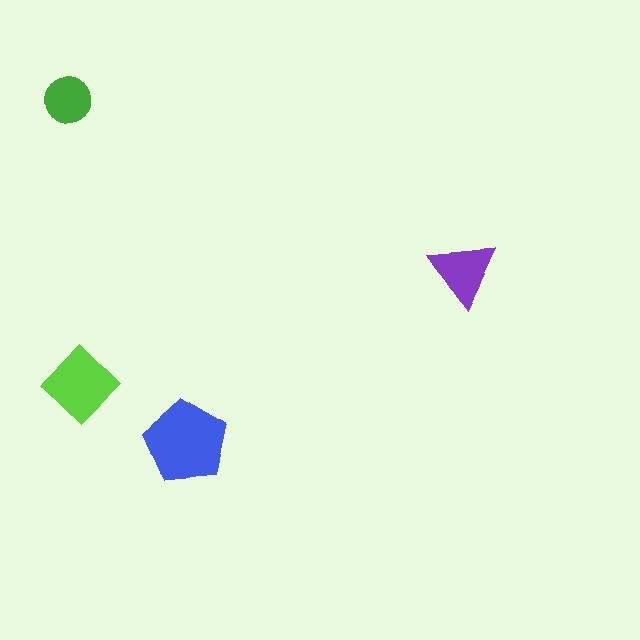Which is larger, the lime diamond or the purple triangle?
The lime diamond.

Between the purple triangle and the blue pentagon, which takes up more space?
The blue pentagon.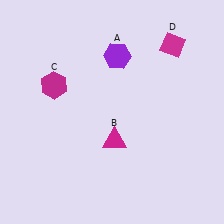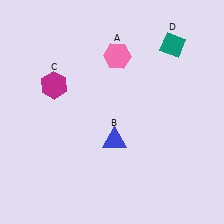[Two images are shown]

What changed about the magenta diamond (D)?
In Image 1, D is magenta. In Image 2, it changed to teal.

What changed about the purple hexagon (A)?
In Image 1, A is purple. In Image 2, it changed to pink.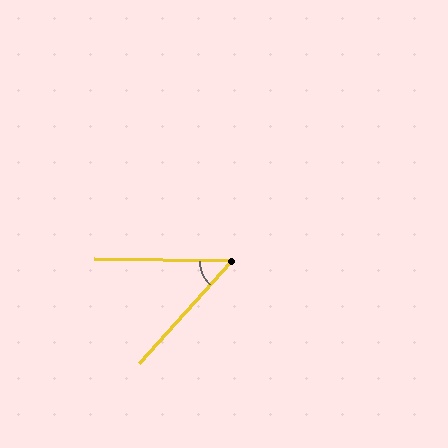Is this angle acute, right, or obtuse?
It is acute.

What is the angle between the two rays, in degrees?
Approximately 49 degrees.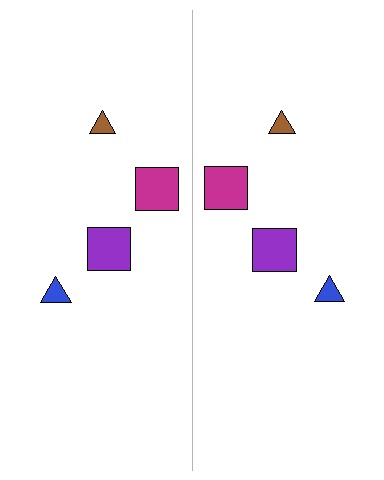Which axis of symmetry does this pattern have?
The pattern has a vertical axis of symmetry running through the center of the image.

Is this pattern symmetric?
Yes, this pattern has bilateral (reflection) symmetry.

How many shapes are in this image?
There are 8 shapes in this image.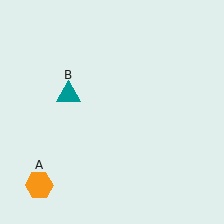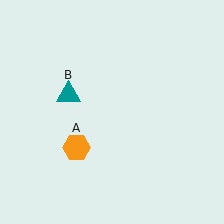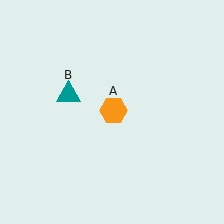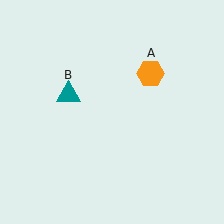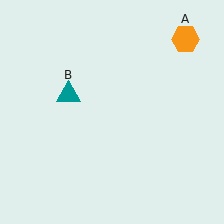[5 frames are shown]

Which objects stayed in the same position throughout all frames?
Teal triangle (object B) remained stationary.